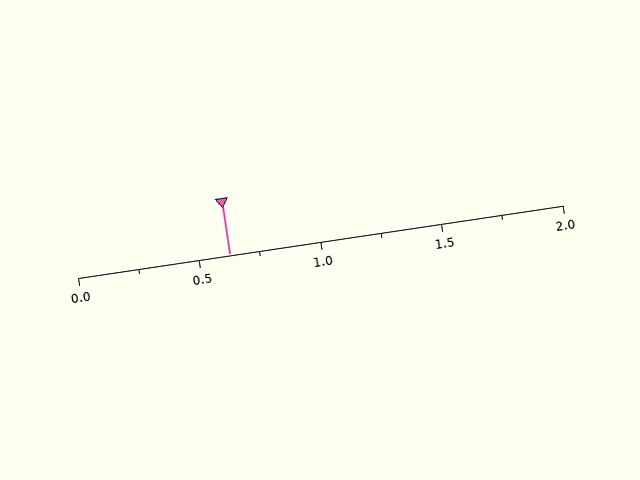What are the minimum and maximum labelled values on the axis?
The axis runs from 0.0 to 2.0.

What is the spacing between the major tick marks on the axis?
The major ticks are spaced 0.5 apart.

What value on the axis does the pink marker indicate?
The marker indicates approximately 0.62.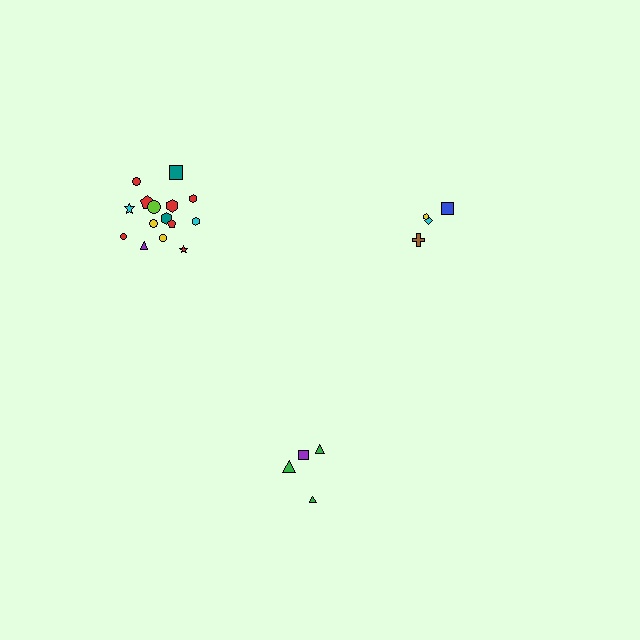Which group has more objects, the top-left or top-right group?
The top-left group.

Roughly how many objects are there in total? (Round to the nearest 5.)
Roughly 25 objects in total.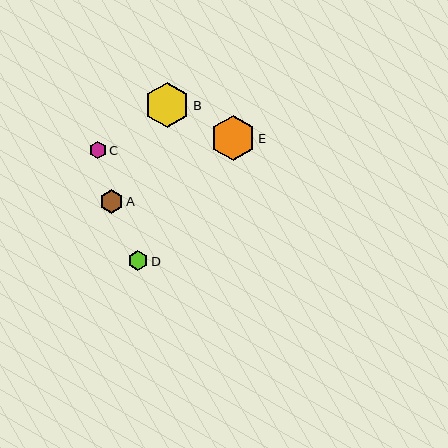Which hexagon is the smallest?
Hexagon C is the smallest with a size of approximately 17 pixels.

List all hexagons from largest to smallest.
From largest to smallest: B, E, A, D, C.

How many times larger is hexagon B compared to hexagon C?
Hexagon B is approximately 2.6 times the size of hexagon C.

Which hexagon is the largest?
Hexagon B is the largest with a size of approximately 45 pixels.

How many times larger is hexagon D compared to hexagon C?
Hexagon D is approximately 1.2 times the size of hexagon C.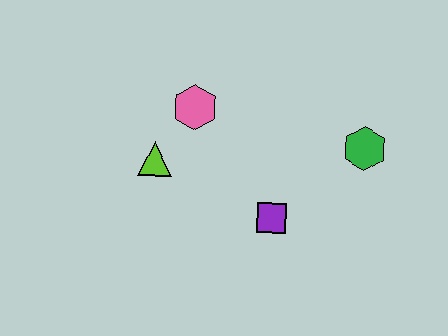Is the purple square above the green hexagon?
No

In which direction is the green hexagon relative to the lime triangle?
The green hexagon is to the right of the lime triangle.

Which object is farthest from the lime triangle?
The green hexagon is farthest from the lime triangle.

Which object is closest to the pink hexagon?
The lime triangle is closest to the pink hexagon.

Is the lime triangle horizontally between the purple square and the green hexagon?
No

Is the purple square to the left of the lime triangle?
No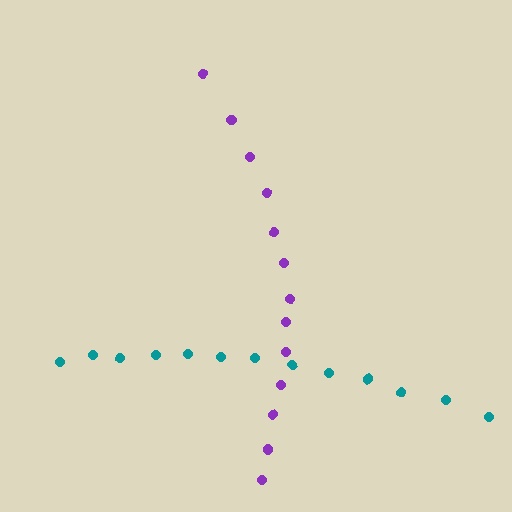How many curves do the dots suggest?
There are 2 distinct paths.